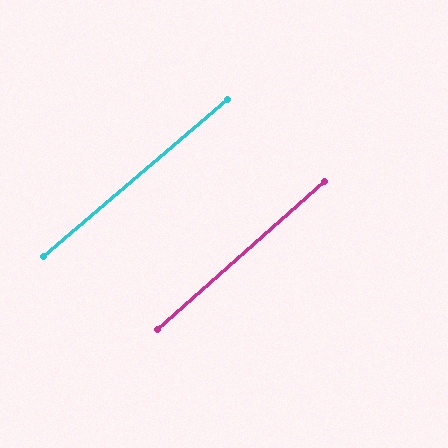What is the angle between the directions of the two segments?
Approximately 1 degree.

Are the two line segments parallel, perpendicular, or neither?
Parallel — their directions differ by only 1.0°.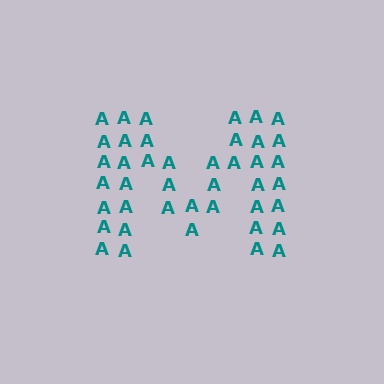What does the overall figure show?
The overall figure shows the letter M.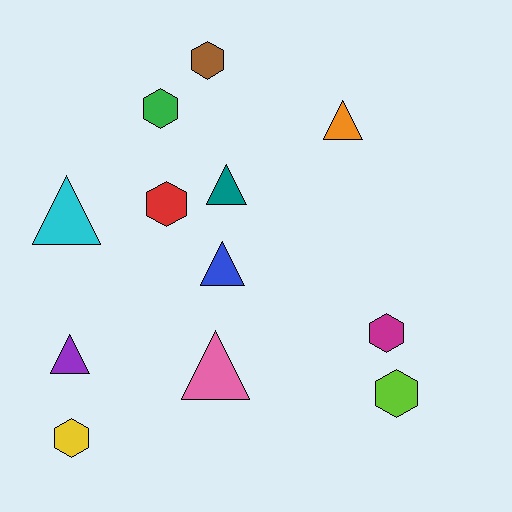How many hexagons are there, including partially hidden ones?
There are 6 hexagons.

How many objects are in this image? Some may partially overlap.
There are 12 objects.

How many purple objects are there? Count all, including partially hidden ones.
There is 1 purple object.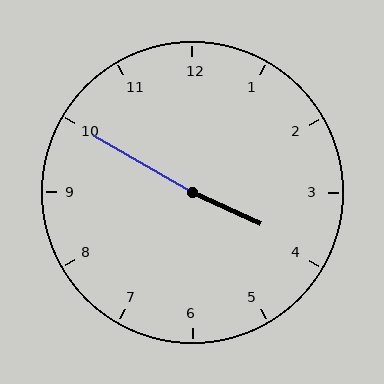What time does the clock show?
3:50.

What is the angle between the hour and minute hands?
Approximately 175 degrees.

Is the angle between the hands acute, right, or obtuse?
It is obtuse.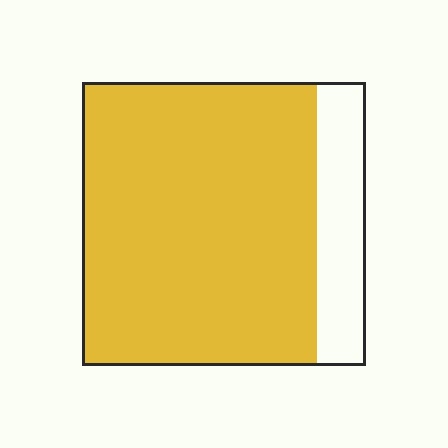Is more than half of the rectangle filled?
Yes.